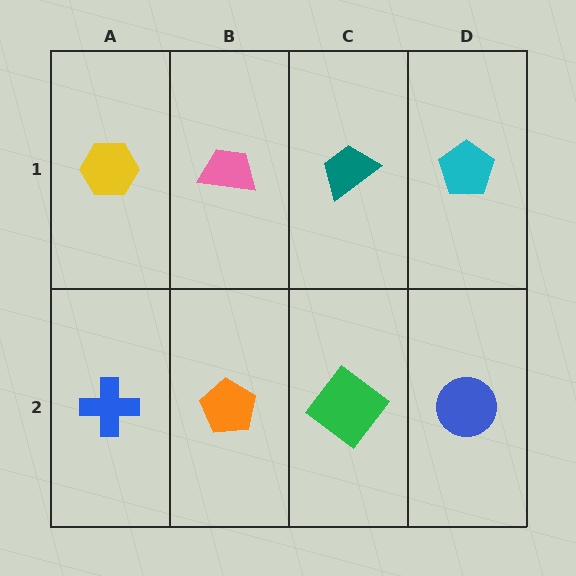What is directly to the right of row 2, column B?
A green diamond.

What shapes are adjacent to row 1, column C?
A green diamond (row 2, column C), a pink trapezoid (row 1, column B), a cyan pentagon (row 1, column D).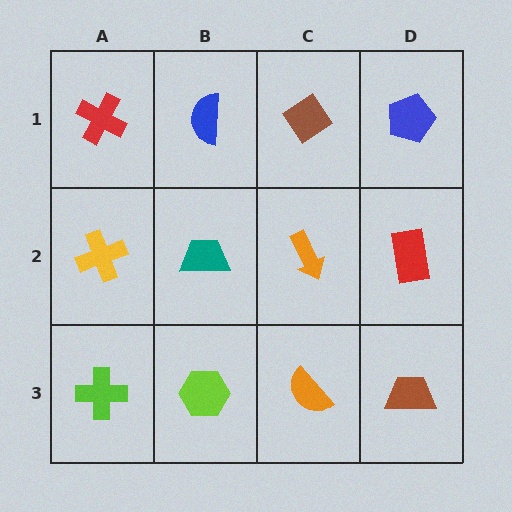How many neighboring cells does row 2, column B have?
4.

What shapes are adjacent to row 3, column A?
A yellow cross (row 2, column A), a lime hexagon (row 3, column B).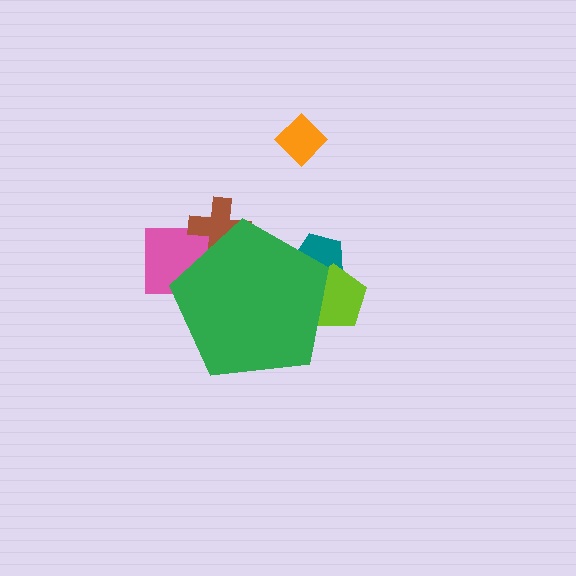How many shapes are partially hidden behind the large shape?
4 shapes are partially hidden.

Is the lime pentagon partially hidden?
Yes, the lime pentagon is partially hidden behind the green pentagon.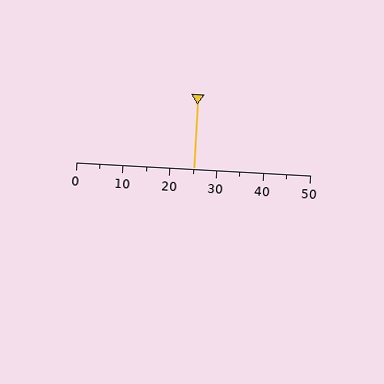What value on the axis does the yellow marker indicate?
The marker indicates approximately 25.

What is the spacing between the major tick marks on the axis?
The major ticks are spaced 10 apart.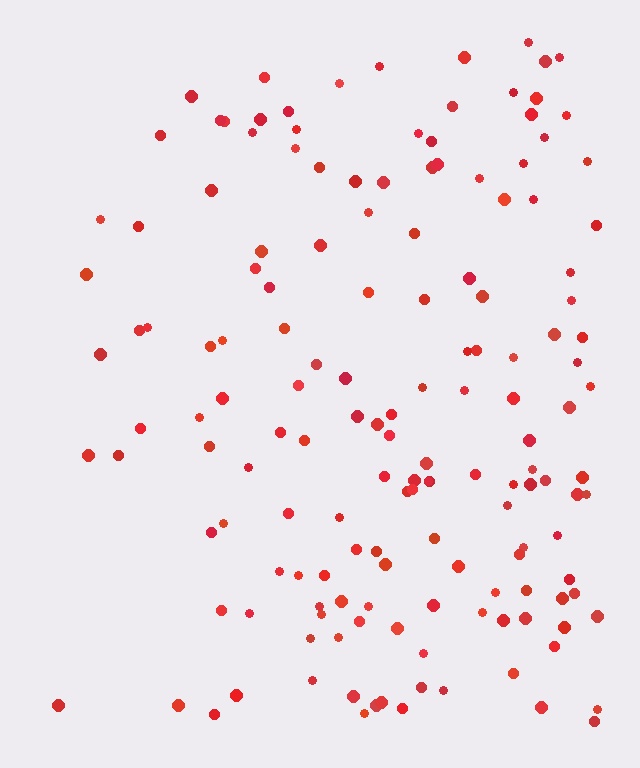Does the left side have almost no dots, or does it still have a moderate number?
Still a moderate number, just noticeably fewer than the right.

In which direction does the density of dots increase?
From left to right, with the right side densest.